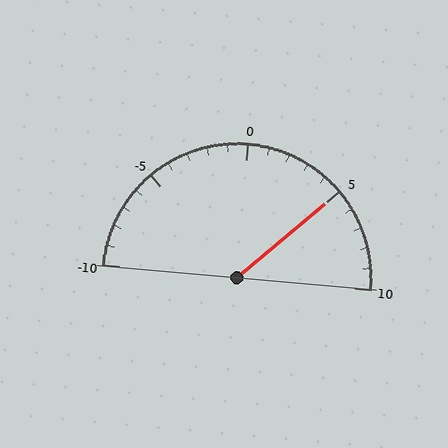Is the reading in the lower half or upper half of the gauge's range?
The reading is in the upper half of the range (-10 to 10).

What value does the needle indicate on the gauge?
The needle indicates approximately 5.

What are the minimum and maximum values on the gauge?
The gauge ranges from -10 to 10.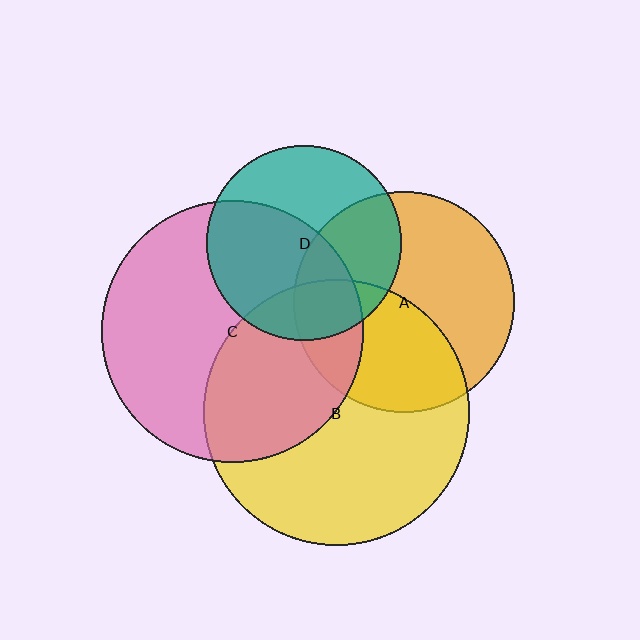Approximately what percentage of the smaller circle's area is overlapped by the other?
Approximately 20%.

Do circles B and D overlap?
Yes.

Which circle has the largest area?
Circle B (yellow).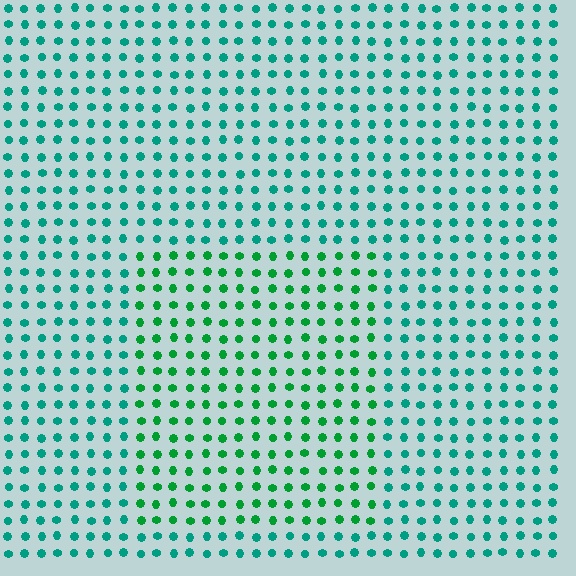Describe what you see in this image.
The image is filled with small teal elements in a uniform arrangement. A rectangle-shaped region is visible where the elements are tinted to a slightly different hue, forming a subtle color boundary.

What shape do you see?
I see a rectangle.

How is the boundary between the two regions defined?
The boundary is defined purely by a slight shift in hue (about 32 degrees). Spacing, size, and orientation are identical on both sides.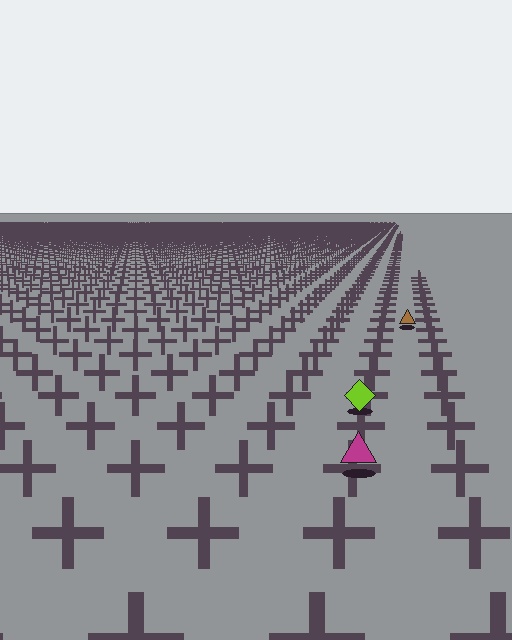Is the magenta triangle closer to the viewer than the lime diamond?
Yes. The magenta triangle is closer — you can tell from the texture gradient: the ground texture is coarser near it.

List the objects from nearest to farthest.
From nearest to farthest: the magenta triangle, the lime diamond, the brown triangle.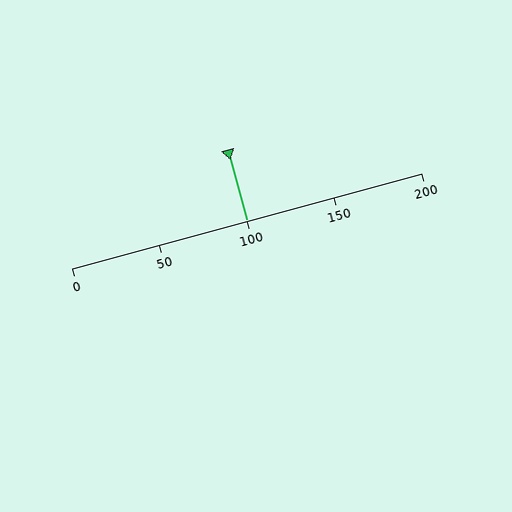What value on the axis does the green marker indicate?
The marker indicates approximately 100.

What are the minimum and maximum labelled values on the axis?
The axis runs from 0 to 200.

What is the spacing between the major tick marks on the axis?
The major ticks are spaced 50 apart.